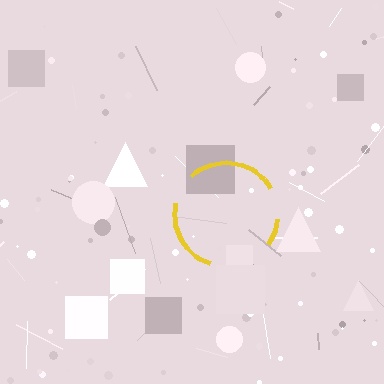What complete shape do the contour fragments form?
The contour fragments form a circle.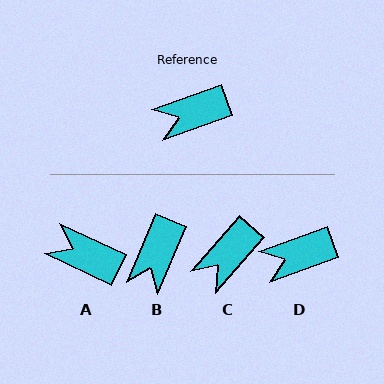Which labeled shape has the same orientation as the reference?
D.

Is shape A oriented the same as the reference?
No, it is off by about 44 degrees.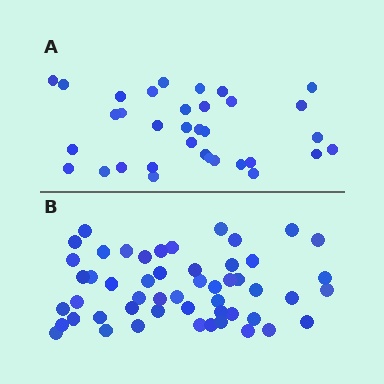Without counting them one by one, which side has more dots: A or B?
Region B (the bottom region) has more dots.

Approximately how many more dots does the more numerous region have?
Region B has approximately 20 more dots than region A.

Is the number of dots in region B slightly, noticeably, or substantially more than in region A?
Region B has substantially more. The ratio is roughly 1.5 to 1.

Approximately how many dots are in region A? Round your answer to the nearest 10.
About 30 dots. (The exact count is 34, which rounds to 30.)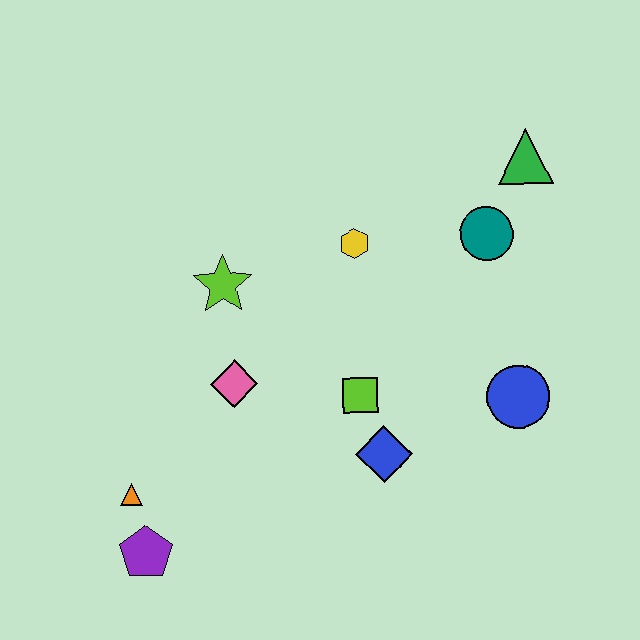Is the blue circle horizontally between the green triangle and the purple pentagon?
Yes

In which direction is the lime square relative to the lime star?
The lime square is to the right of the lime star.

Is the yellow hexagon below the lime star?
No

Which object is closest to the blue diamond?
The lime square is closest to the blue diamond.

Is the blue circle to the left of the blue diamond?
No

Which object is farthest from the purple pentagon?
The green triangle is farthest from the purple pentagon.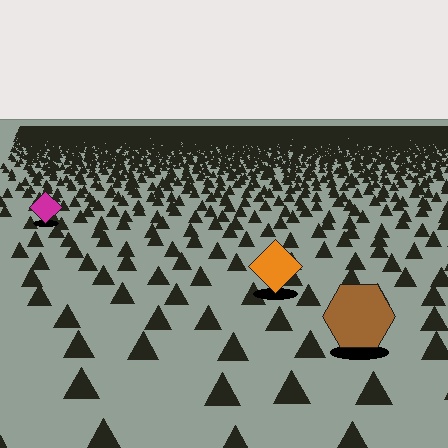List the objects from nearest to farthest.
From nearest to farthest: the brown hexagon, the orange diamond, the magenta diamond.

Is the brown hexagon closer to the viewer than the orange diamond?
Yes. The brown hexagon is closer — you can tell from the texture gradient: the ground texture is coarser near it.